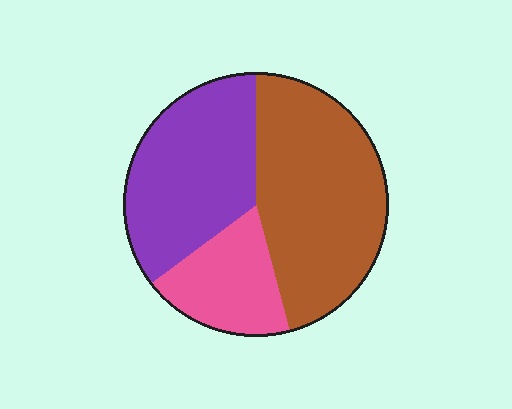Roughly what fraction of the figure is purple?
Purple takes up about one third (1/3) of the figure.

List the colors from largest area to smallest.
From largest to smallest: brown, purple, pink.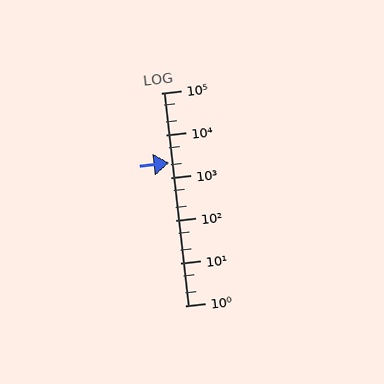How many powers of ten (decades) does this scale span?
The scale spans 5 decades, from 1 to 100000.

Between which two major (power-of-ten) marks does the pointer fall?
The pointer is between 1000 and 10000.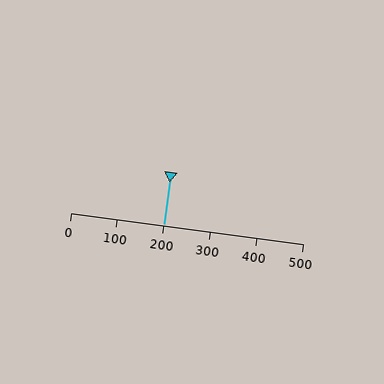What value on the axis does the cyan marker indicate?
The marker indicates approximately 200.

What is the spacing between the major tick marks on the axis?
The major ticks are spaced 100 apart.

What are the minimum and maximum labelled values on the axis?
The axis runs from 0 to 500.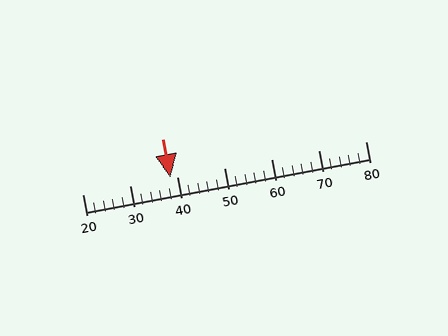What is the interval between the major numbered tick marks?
The major tick marks are spaced 10 units apart.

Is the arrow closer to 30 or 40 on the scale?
The arrow is closer to 40.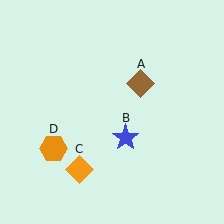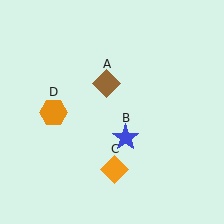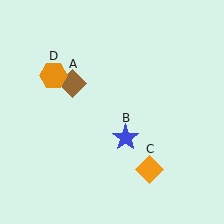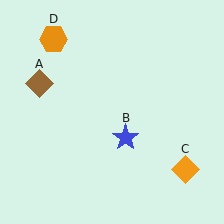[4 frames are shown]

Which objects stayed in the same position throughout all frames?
Blue star (object B) remained stationary.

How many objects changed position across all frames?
3 objects changed position: brown diamond (object A), orange diamond (object C), orange hexagon (object D).